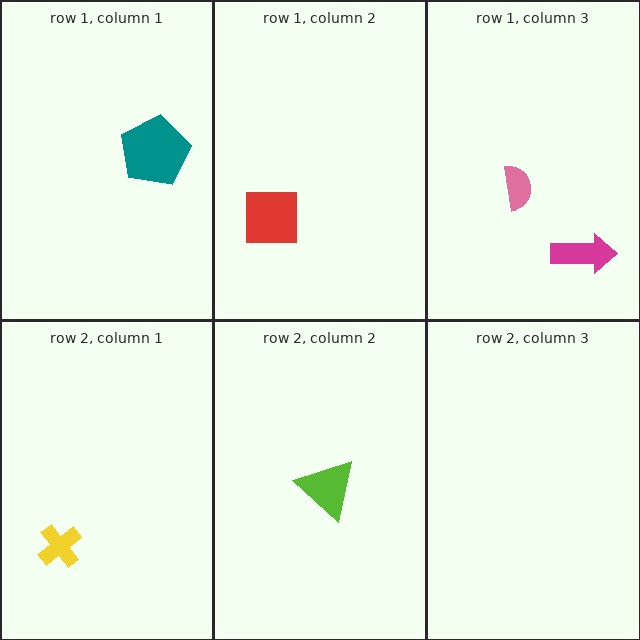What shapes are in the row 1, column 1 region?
The teal pentagon.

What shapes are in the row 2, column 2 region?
The lime triangle.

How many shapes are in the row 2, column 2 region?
1.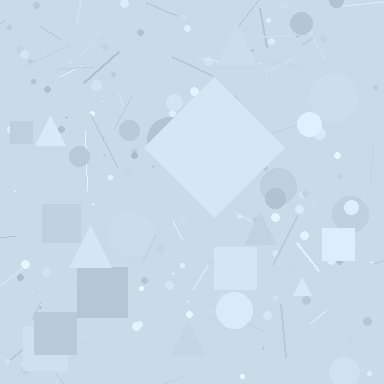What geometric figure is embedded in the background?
A diamond is embedded in the background.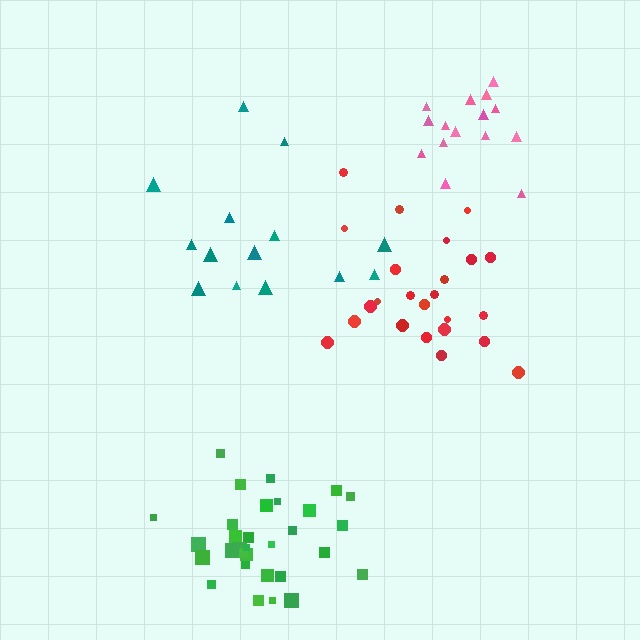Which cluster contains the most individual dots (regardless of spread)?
Green (31).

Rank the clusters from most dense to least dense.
pink, green, red, teal.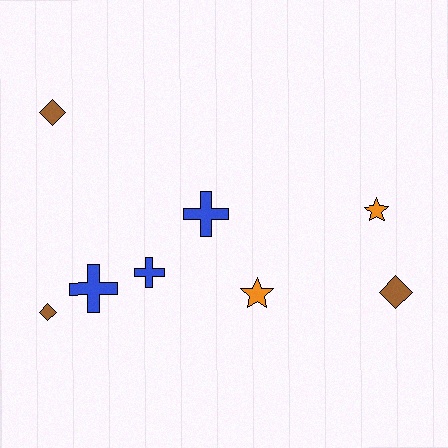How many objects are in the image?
There are 8 objects.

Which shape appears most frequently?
Cross, with 3 objects.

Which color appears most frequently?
Brown, with 3 objects.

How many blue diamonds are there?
There are no blue diamonds.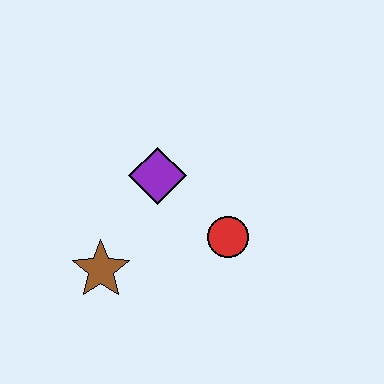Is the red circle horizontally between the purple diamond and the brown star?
No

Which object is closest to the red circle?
The purple diamond is closest to the red circle.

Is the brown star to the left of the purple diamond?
Yes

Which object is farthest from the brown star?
The red circle is farthest from the brown star.